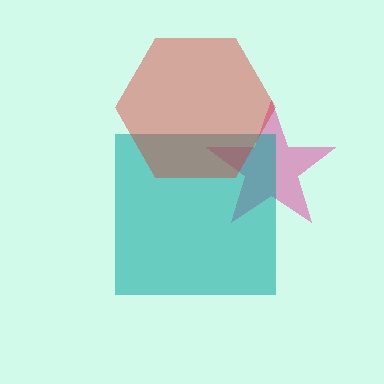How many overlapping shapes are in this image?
There are 3 overlapping shapes in the image.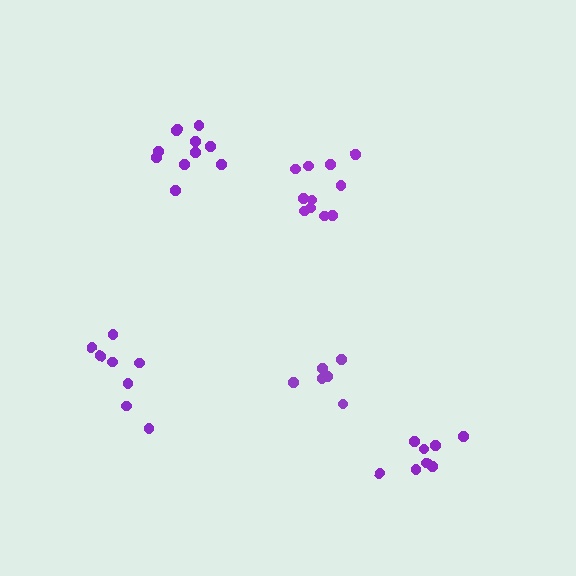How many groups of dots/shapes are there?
There are 5 groups.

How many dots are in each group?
Group 1: 6 dots, Group 2: 11 dots, Group 3: 11 dots, Group 4: 8 dots, Group 5: 9 dots (45 total).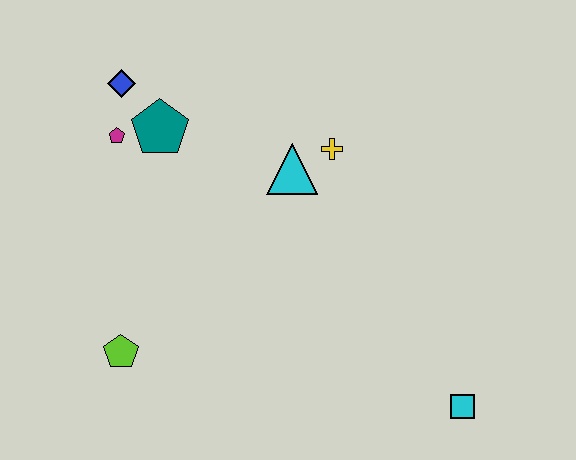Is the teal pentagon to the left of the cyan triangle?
Yes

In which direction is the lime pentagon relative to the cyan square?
The lime pentagon is to the left of the cyan square.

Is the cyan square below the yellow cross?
Yes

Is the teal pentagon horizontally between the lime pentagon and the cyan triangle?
Yes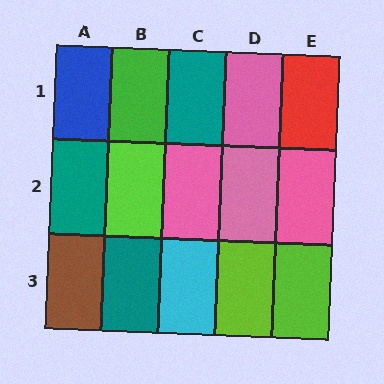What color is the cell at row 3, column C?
Cyan.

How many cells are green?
1 cell is green.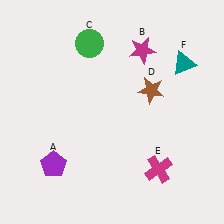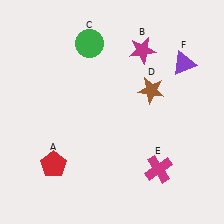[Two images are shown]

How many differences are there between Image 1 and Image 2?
There are 2 differences between the two images.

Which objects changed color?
A changed from purple to red. F changed from teal to purple.